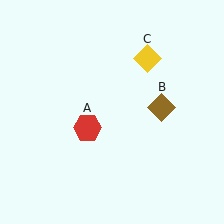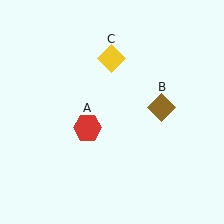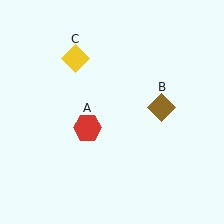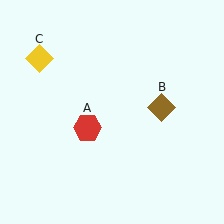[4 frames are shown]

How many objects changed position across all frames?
1 object changed position: yellow diamond (object C).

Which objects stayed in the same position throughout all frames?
Red hexagon (object A) and brown diamond (object B) remained stationary.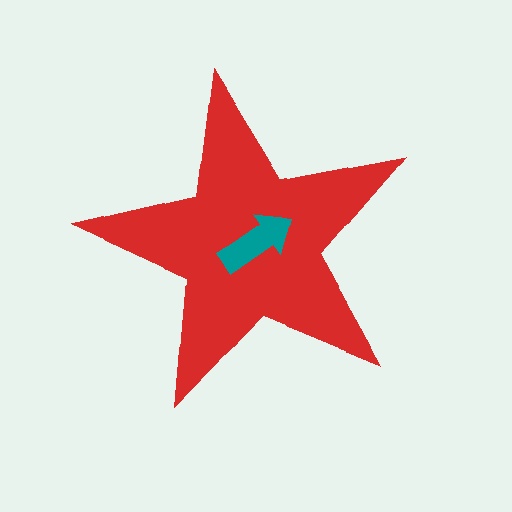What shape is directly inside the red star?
The teal arrow.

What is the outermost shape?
The red star.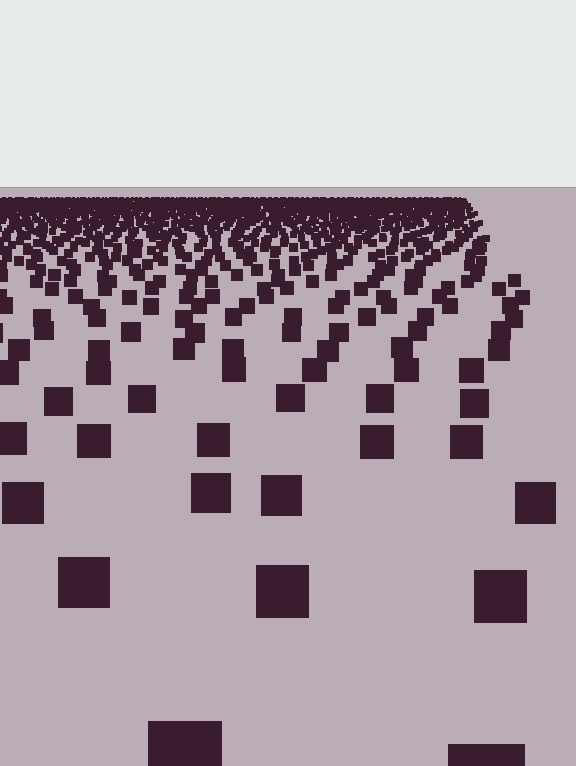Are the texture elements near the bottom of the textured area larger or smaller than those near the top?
Larger. Near the bottom, elements are closer to the viewer and appear at a bigger on-screen size.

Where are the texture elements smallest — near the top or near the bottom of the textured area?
Near the top.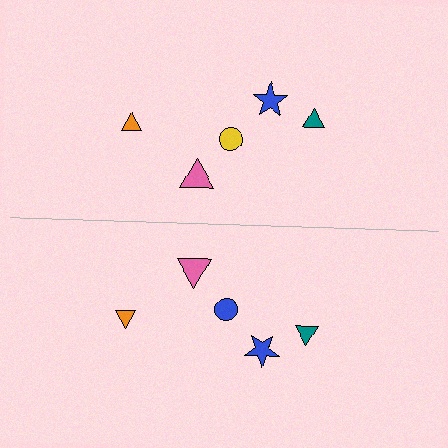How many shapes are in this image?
There are 10 shapes in this image.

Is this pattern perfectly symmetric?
No, the pattern is not perfectly symmetric. The blue circle on the bottom side breaks the symmetry — its mirror counterpart is yellow.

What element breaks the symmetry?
The blue circle on the bottom side breaks the symmetry — its mirror counterpart is yellow.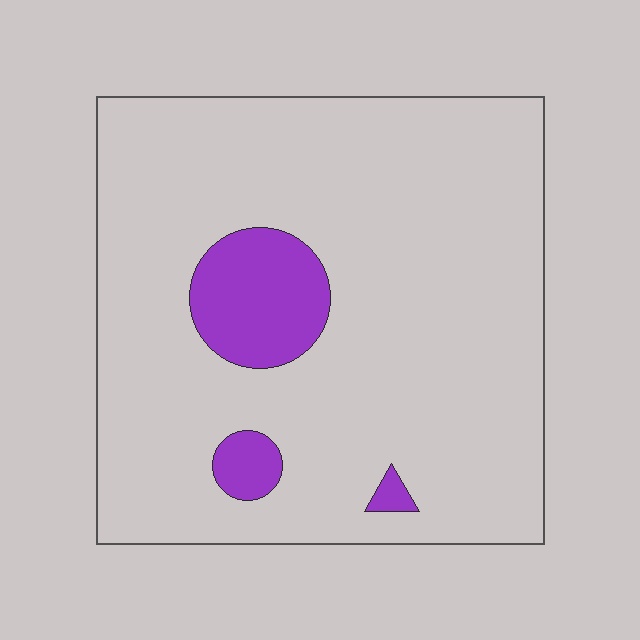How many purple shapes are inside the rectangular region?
3.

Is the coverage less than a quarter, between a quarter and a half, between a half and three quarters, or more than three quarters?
Less than a quarter.